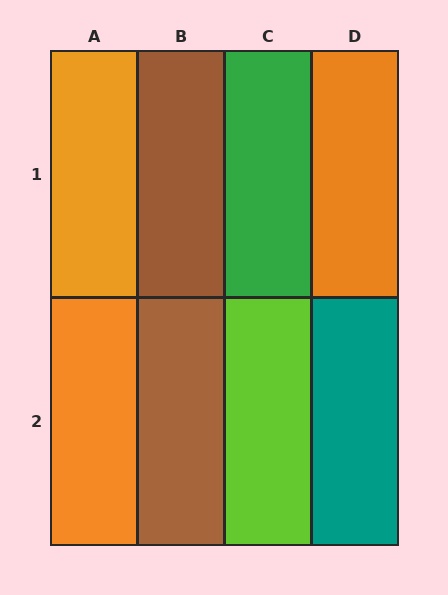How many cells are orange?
3 cells are orange.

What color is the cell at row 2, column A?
Orange.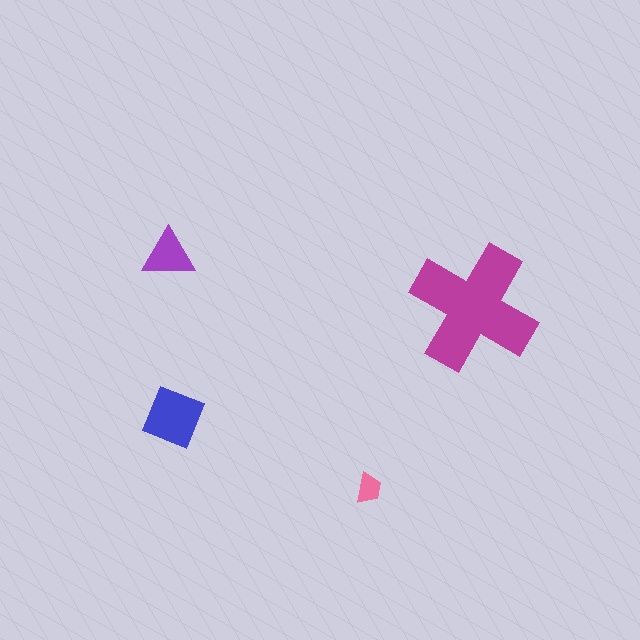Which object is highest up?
The purple triangle is topmost.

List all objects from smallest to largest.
The pink trapezoid, the purple triangle, the blue diamond, the magenta cross.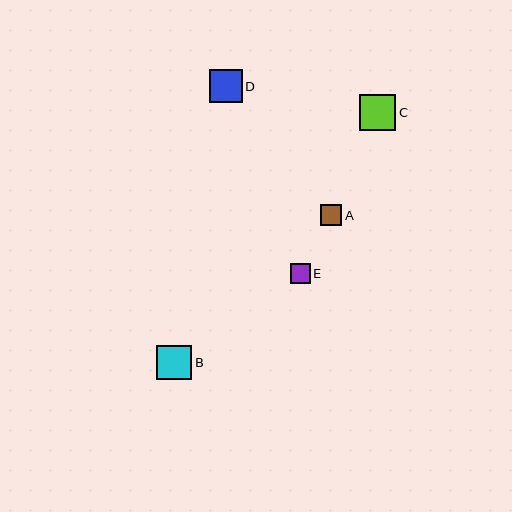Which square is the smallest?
Square E is the smallest with a size of approximately 20 pixels.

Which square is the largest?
Square C is the largest with a size of approximately 36 pixels.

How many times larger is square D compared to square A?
Square D is approximately 1.5 times the size of square A.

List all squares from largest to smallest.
From largest to smallest: C, B, D, A, E.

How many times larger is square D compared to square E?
Square D is approximately 1.7 times the size of square E.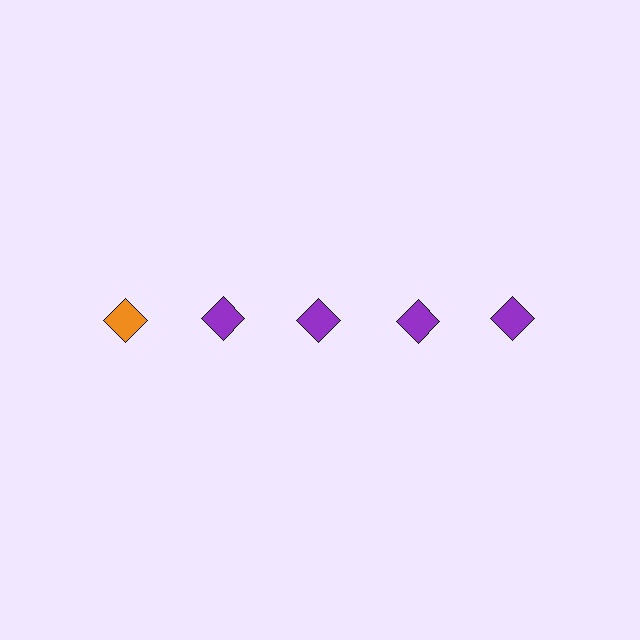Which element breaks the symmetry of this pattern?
The orange diamond in the top row, leftmost column breaks the symmetry. All other shapes are purple diamonds.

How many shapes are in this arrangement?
There are 5 shapes arranged in a grid pattern.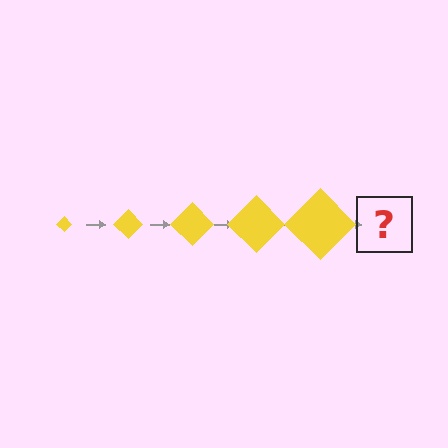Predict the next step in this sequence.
The next step is a yellow diamond, larger than the previous one.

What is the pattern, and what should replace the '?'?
The pattern is that the diamond gets progressively larger each step. The '?' should be a yellow diamond, larger than the previous one.